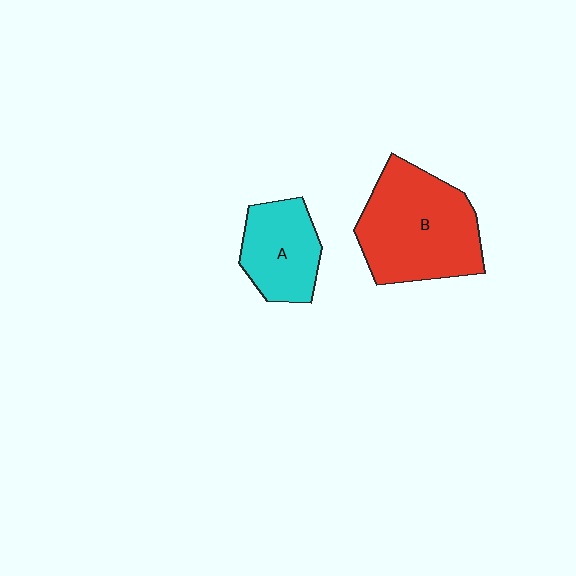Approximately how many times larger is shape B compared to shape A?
Approximately 1.7 times.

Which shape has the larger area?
Shape B (red).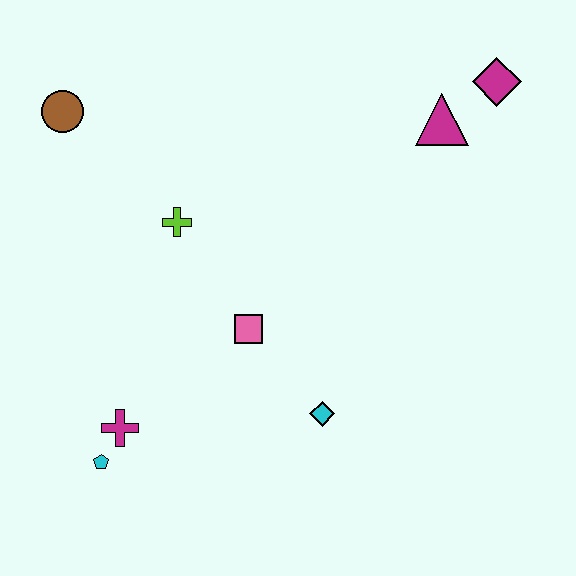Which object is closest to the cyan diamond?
The pink square is closest to the cyan diamond.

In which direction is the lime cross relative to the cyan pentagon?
The lime cross is above the cyan pentagon.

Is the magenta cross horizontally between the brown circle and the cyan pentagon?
No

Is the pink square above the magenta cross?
Yes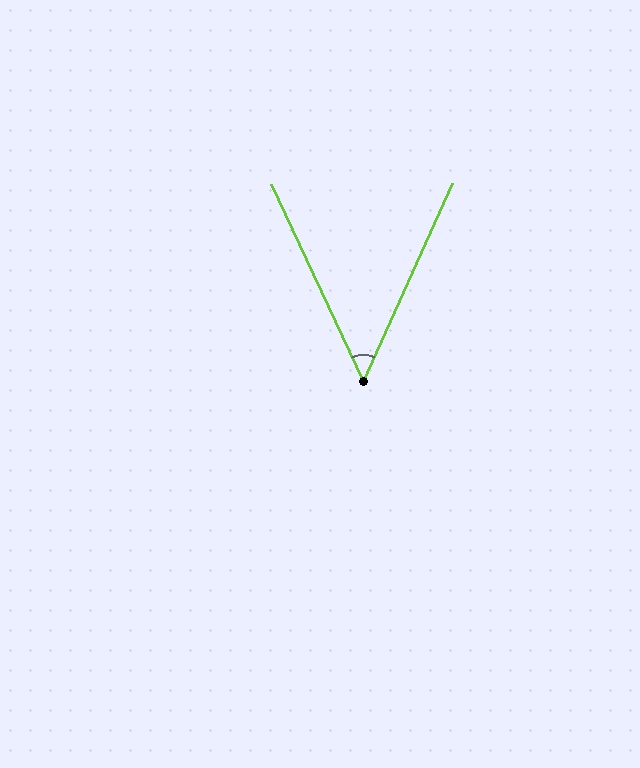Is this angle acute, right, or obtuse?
It is acute.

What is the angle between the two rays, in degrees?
Approximately 49 degrees.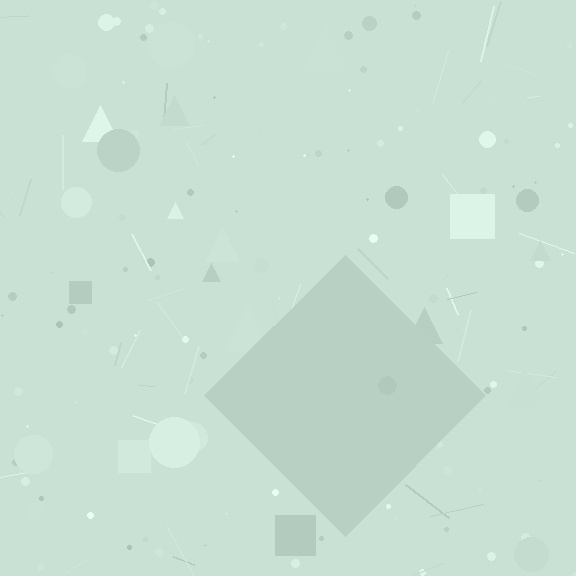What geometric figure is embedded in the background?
A diamond is embedded in the background.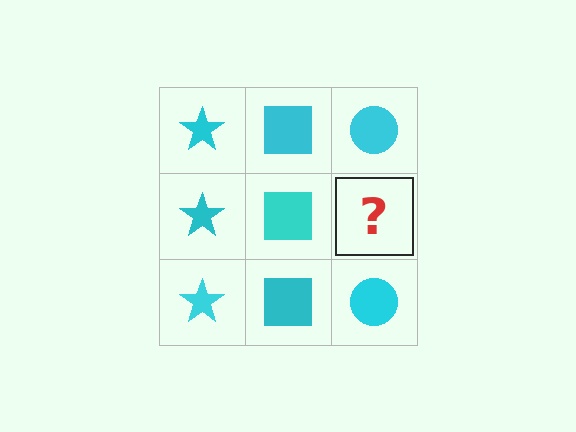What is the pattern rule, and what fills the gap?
The rule is that each column has a consistent shape. The gap should be filled with a cyan circle.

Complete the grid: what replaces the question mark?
The question mark should be replaced with a cyan circle.